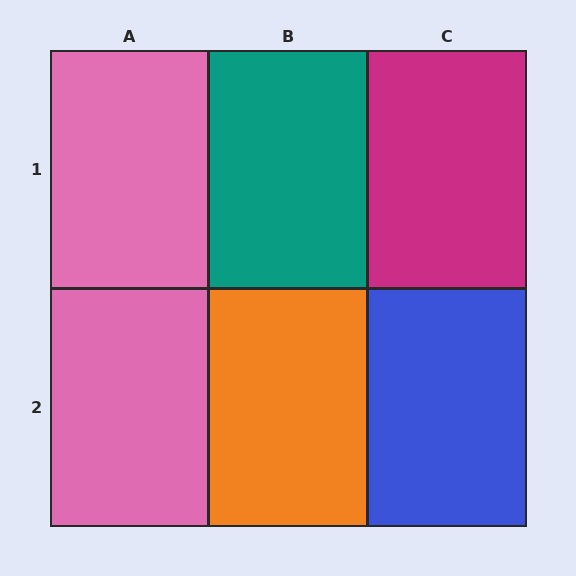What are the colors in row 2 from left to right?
Pink, orange, blue.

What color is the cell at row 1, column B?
Teal.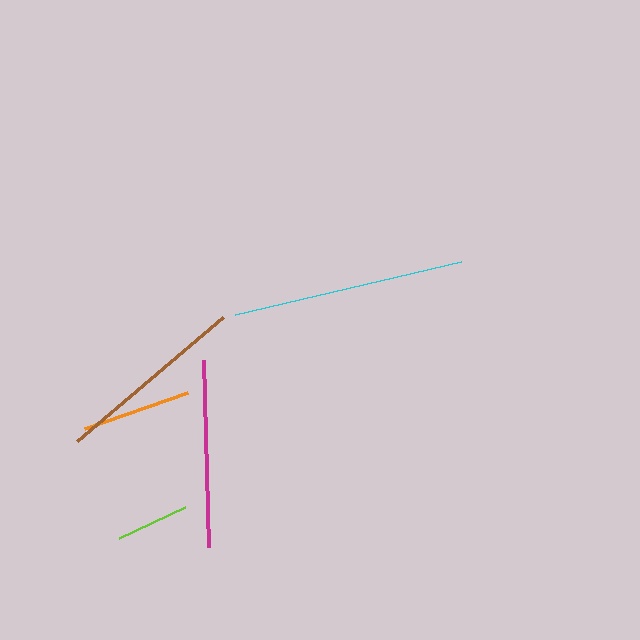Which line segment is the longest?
The cyan line is the longest at approximately 231 pixels.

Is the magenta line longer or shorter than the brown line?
The brown line is longer than the magenta line.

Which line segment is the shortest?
The lime line is the shortest at approximately 73 pixels.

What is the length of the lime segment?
The lime segment is approximately 73 pixels long.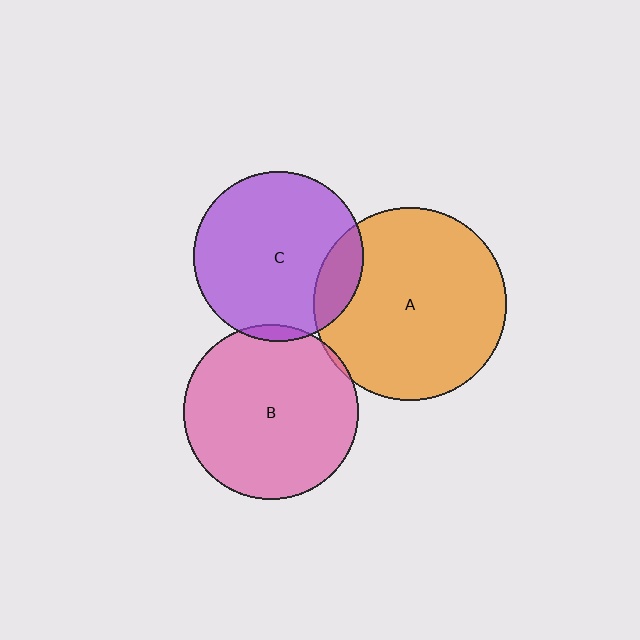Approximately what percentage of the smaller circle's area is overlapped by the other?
Approximately 5%.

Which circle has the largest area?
Circle A (orange).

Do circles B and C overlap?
Yes.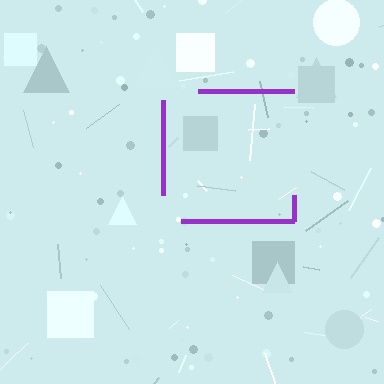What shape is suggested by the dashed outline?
The dashed outline suggests a square.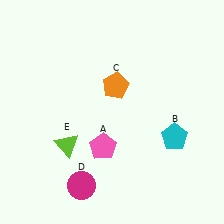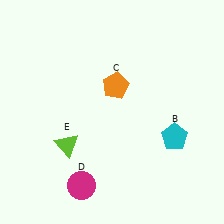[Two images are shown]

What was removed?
The pink pentagon (A) was removed in Image 2.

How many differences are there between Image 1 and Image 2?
There is 1 difference between the two images.